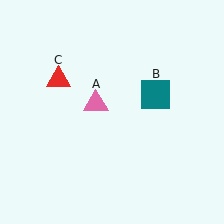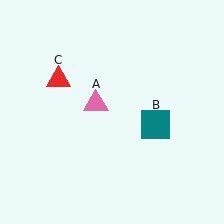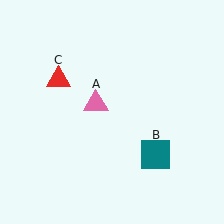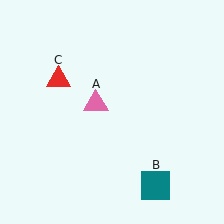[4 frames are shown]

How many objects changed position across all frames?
1 object changed position: teal square (object B).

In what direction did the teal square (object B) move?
The teal square (object B) moved down.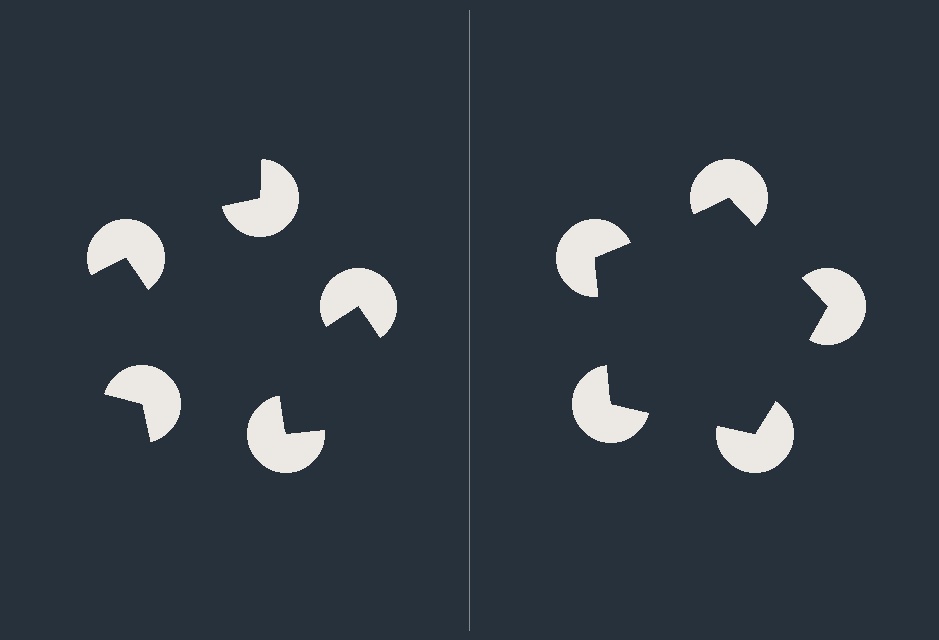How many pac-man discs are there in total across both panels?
10 — 5 on each side.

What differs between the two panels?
The pac-man discs are positioned identically on both sides; only the wedge orientations differ. On the right they align to a pentagon; on the left they are misaligned.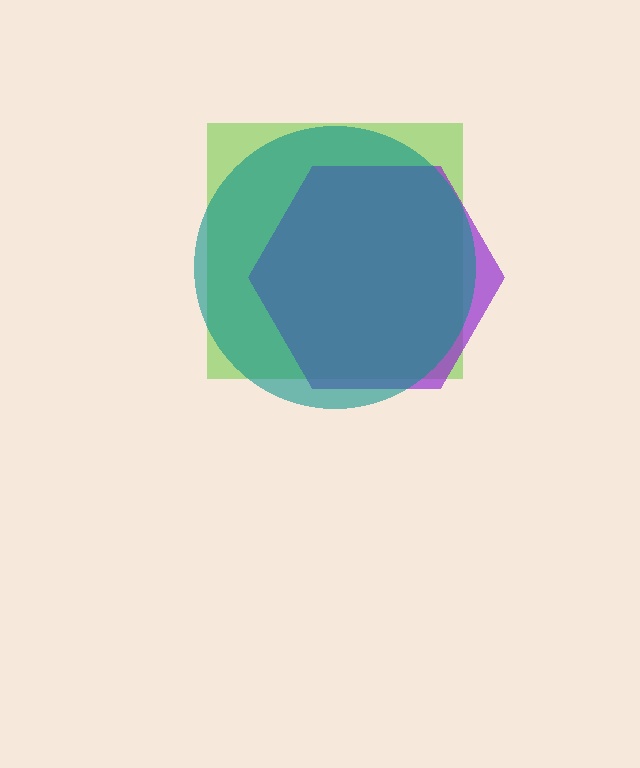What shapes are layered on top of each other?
The layered shapes are: a lime square, a purple hexagon, a teal circle.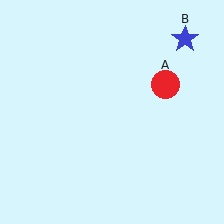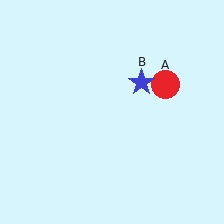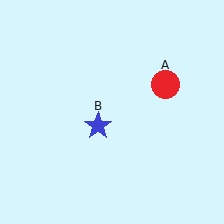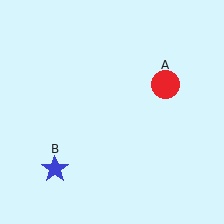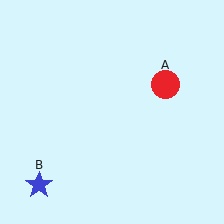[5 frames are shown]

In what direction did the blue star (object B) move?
The blue star (object B) moved down and to the left.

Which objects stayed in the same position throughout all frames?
Red circle (object A) remained stationary.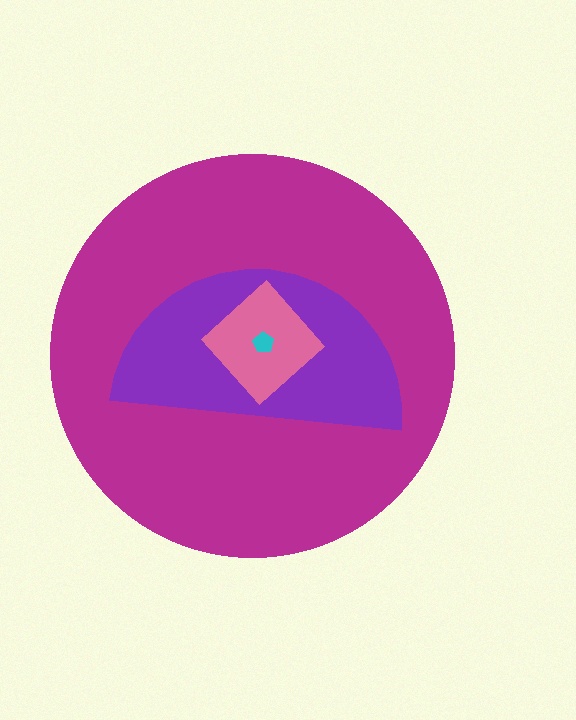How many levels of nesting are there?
4.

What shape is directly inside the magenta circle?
The purple semicircle.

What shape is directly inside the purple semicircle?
The pink diamond.